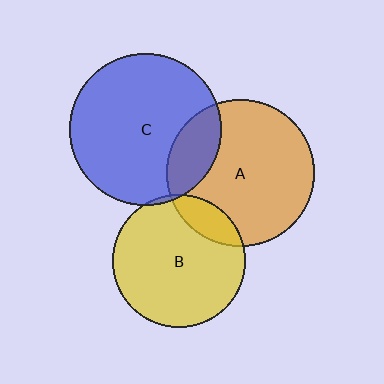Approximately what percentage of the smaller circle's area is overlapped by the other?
Approximately 15%.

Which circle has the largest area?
Circle C (blue).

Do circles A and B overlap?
Yes.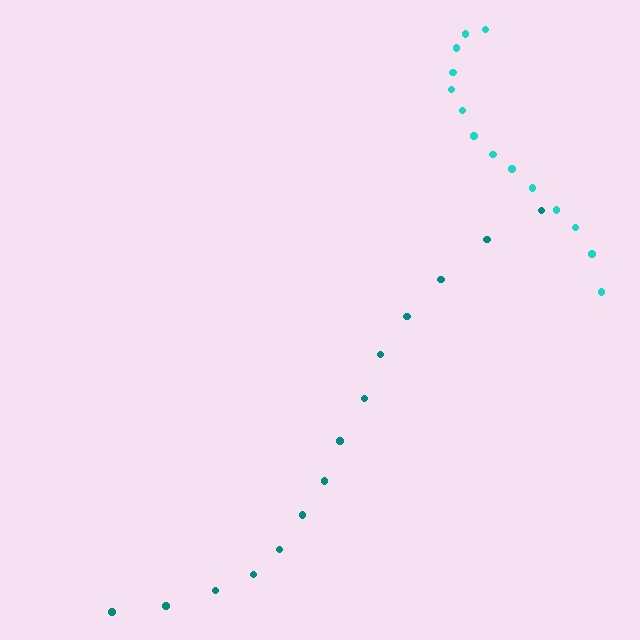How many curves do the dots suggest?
There are 2 distinct paths.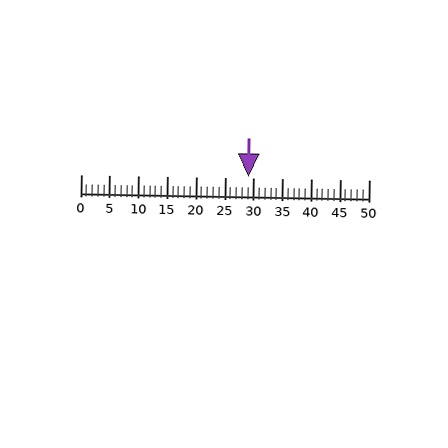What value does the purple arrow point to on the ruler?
The purple arrow points to approximately 29.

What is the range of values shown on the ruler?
The ruler shows values from 0 to 50.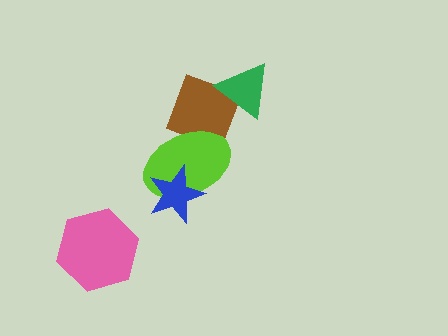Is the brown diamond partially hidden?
Yes, it is partially covered by another shape.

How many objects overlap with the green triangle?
1 object overlaps with the green triangle.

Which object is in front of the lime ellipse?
The blue star is in front of the lime ellipse.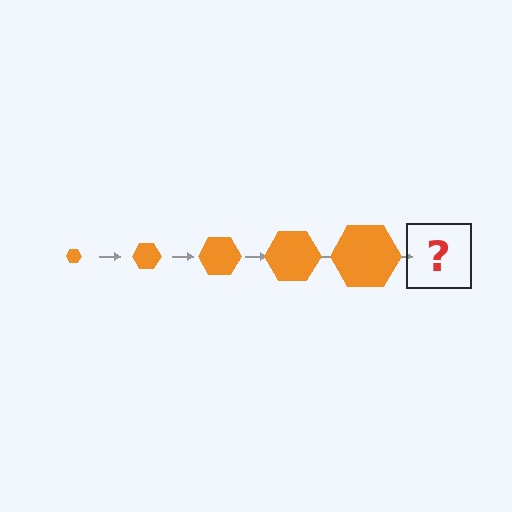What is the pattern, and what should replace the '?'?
The pattern is that the hexagon gets progressively larger each step. The '?' should be an orange hexagon, larger than the previous one.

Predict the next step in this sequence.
The next step is an orange hexagon, larger than the previous one.